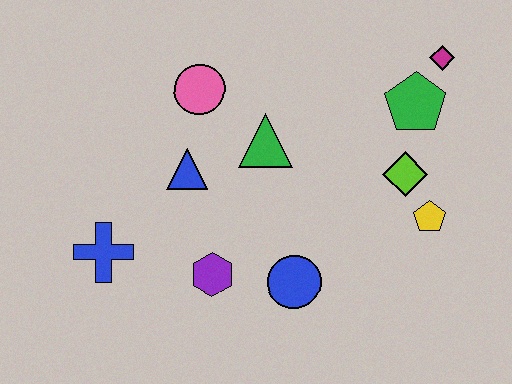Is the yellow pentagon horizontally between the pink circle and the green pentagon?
No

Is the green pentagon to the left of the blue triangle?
No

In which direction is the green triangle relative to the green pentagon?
The green triangle is to the left of the green pentagon.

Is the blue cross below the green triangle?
Yes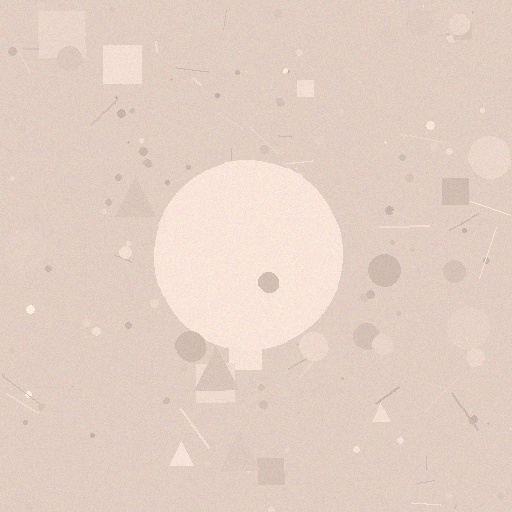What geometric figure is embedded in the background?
A circle is embedded in the background.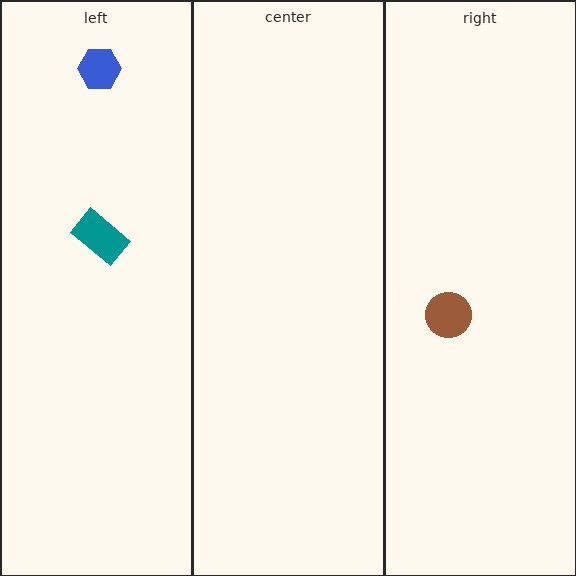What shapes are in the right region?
The brown circle.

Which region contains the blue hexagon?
The left region.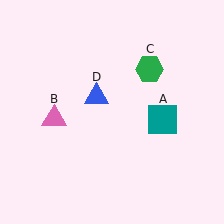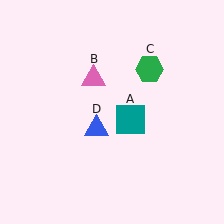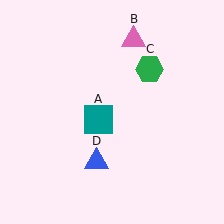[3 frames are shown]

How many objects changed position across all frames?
3 objects changed position: teal square (object A), pink triangle (object B), blue triangle (object D).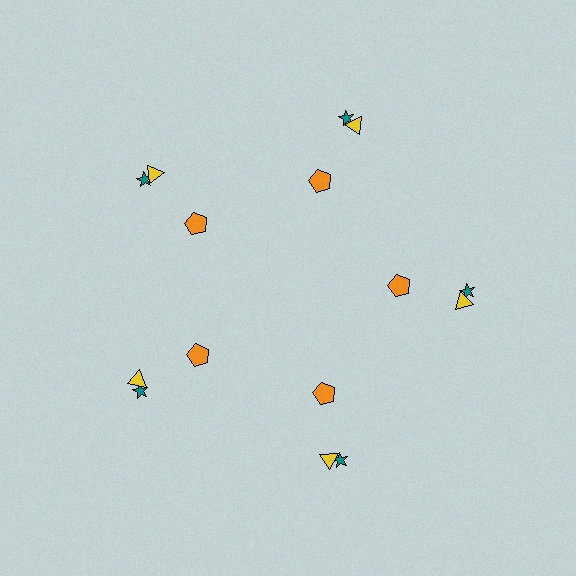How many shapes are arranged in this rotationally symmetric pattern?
There are 15 shapes, arranged in 5 groups of 3.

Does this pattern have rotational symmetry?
Yes, this pattern has 5-fold rotational symmetry. It looks the same after rotating 72 degrees around the center.